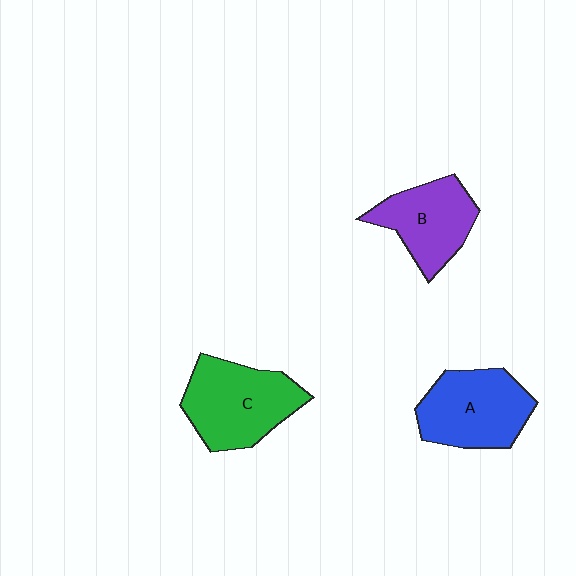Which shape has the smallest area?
Shape B (purple).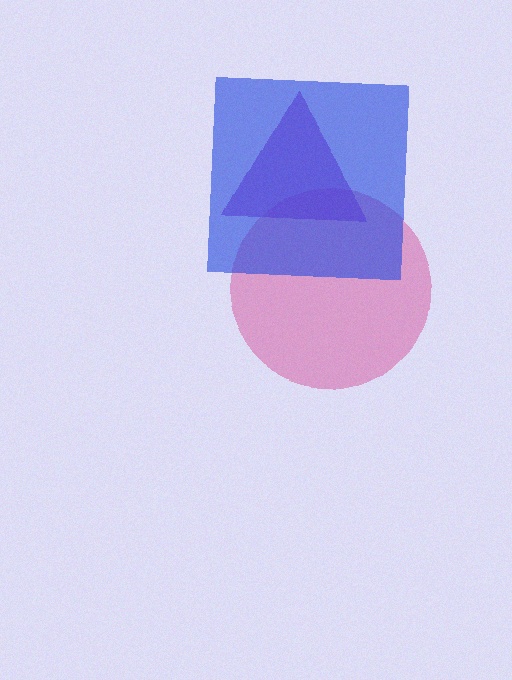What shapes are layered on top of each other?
The layered shapes are: a magenta circle, a purple triangle, a blue square.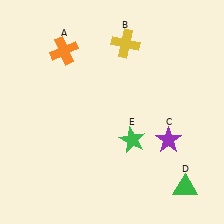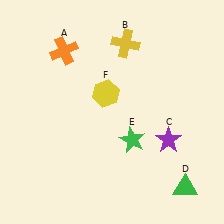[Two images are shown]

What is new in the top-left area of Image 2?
A yellow hexagon (F) was added in the top-left area of Image 2.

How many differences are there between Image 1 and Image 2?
There is 1 difference between the two images.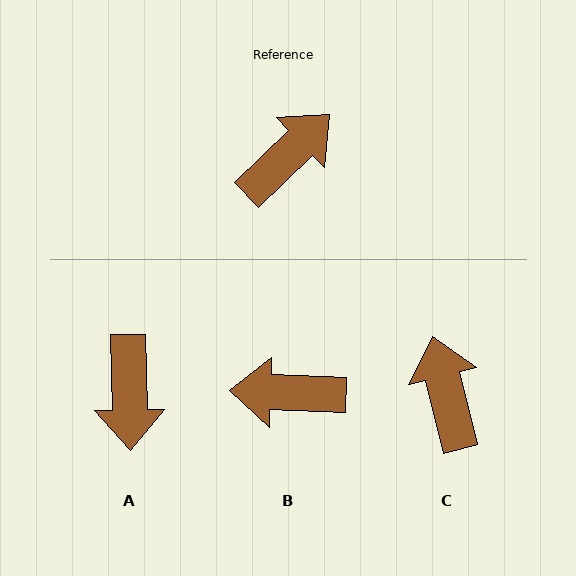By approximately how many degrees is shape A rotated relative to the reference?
Approximately 133 degrees clockwise.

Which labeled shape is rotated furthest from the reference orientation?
B, about 134 degrees away.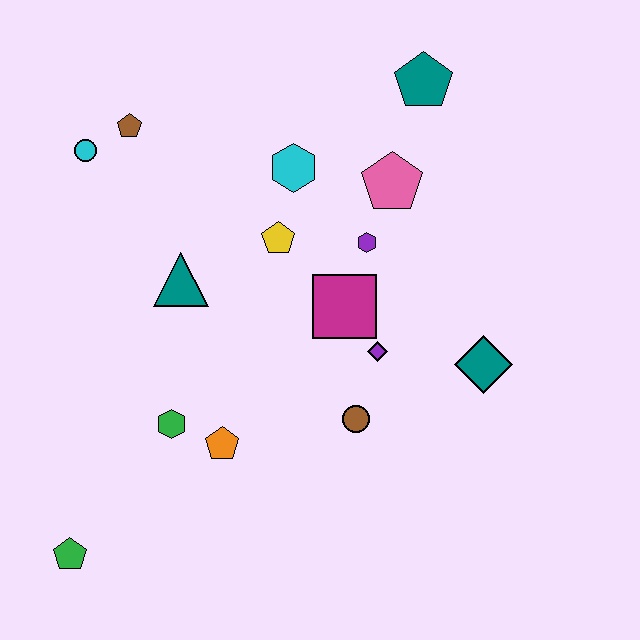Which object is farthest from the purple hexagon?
The green pentagon is farthest from the purple hexagon.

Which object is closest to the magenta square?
The purple diamond is closest to the magenta square.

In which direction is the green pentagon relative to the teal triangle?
The green pentagon is below the teal triangle.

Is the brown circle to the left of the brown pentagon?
No